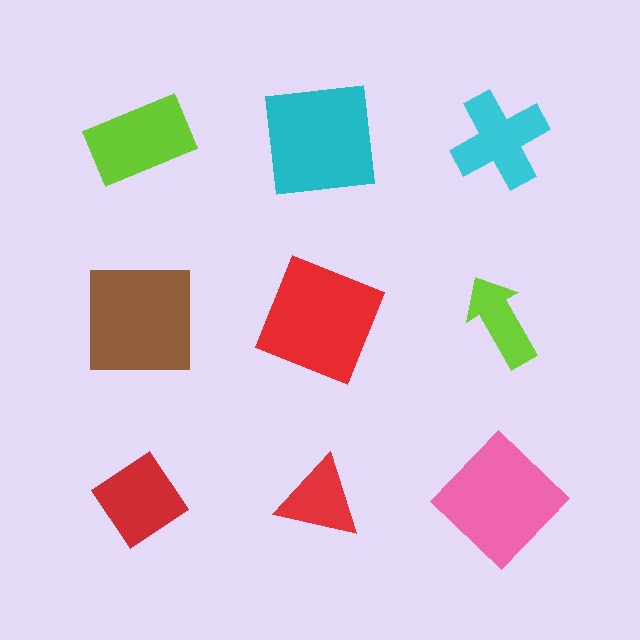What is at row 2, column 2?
A red square.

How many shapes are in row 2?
3 shapes.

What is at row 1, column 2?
A cyan square.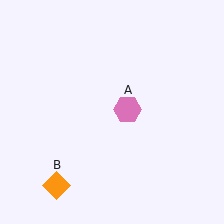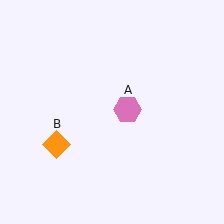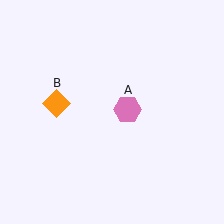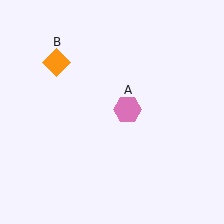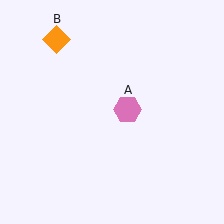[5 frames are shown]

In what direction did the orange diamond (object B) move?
The orange diamond (object B) moved up.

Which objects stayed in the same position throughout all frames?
Pink hexagon (object A) remained stationary.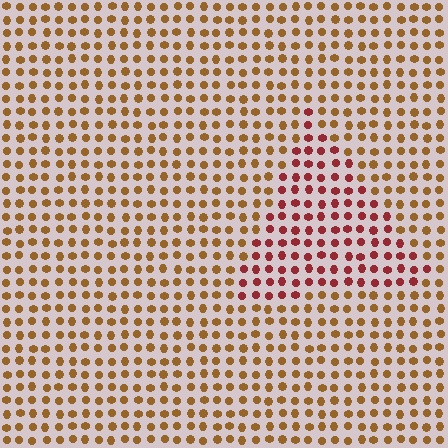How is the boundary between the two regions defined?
The boundary is defined purely by a slight shift in hue (about 38 degrees). Spacing, size, and orientation are identical on both sides.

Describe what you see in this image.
The image is filled with small brown elements in a uniform arrangement. A triangle-shaped region is visible where the elements are tinted to a slightly different hue, forming a subtle color boundary.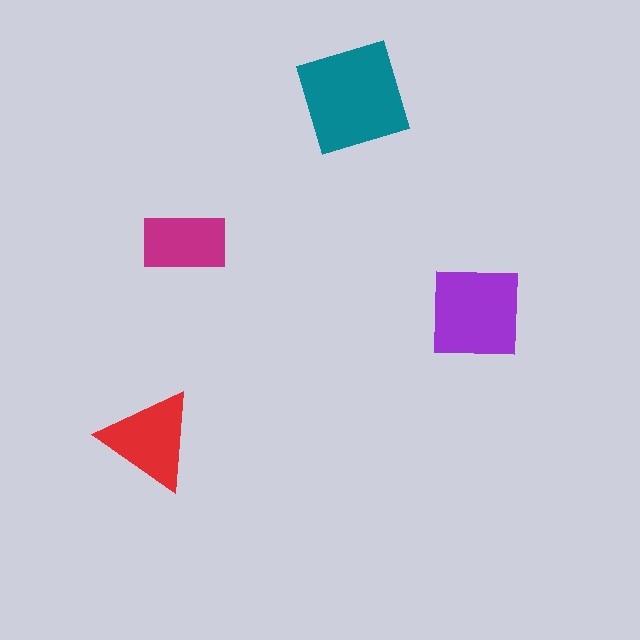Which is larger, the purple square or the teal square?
The teal square.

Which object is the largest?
The teal square.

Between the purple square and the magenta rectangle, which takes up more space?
The purple square.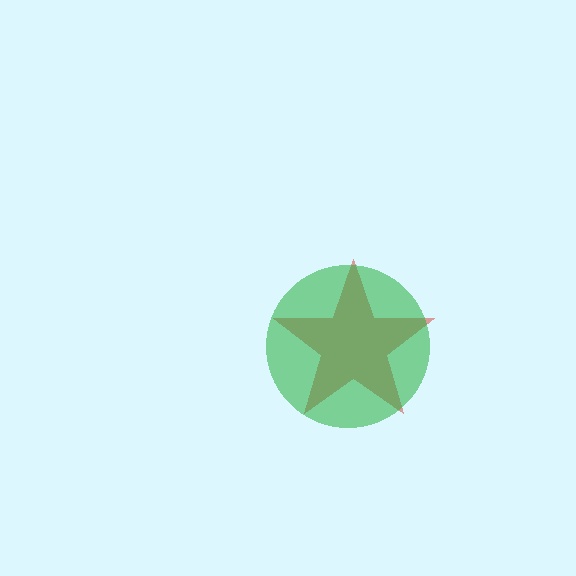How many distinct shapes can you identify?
There are 2 distinct shapes: a red star, a green circle.